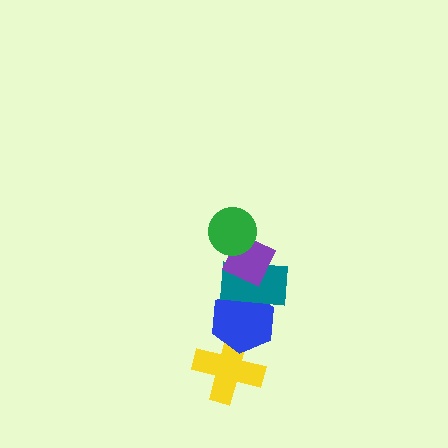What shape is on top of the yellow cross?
The blue hexagon is on top of the yellow cross.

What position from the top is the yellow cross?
The yellow cross is 5th from the top.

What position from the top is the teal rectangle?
The teal rectangle is 3rd from the top.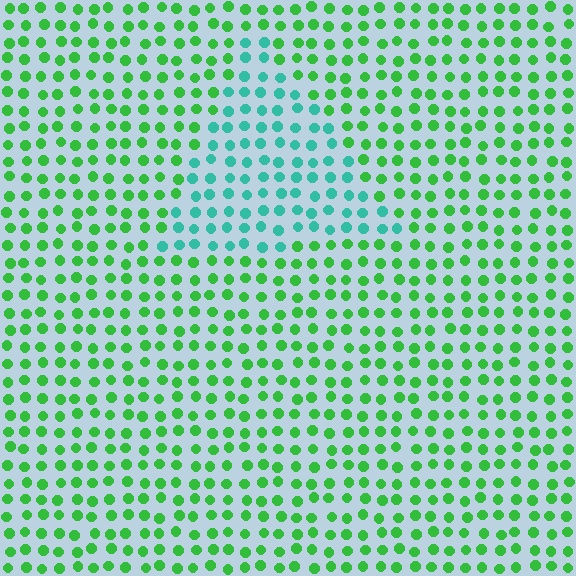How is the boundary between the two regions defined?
The boundary is defined purely by a slight shift in hue (about 46 degrees). Spacing, size, and orientation are identical on both sides.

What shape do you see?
I see a triangle.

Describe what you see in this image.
The image is filled with small green elements in a uniform arrangement. A triangle-shaped region is visible where the elements are tinted to a slightly different hue, forming a subtle color boundary.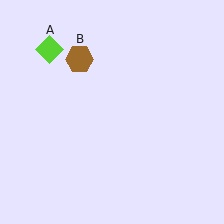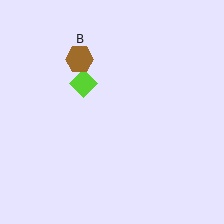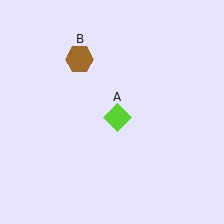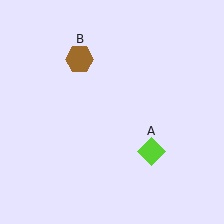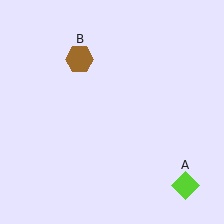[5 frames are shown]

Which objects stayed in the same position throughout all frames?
Brown hexagon (object B) remained stationary.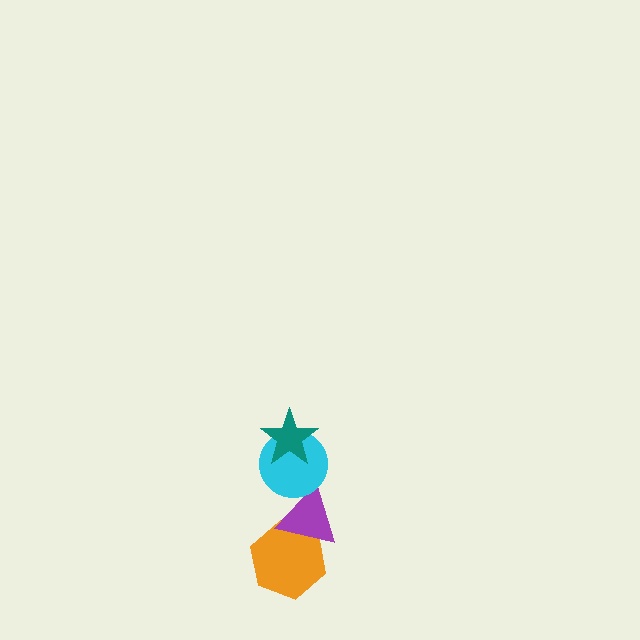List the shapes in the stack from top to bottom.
From top to bottom: the teal star, the cyan circle, the purple triangle, the orange hexagon.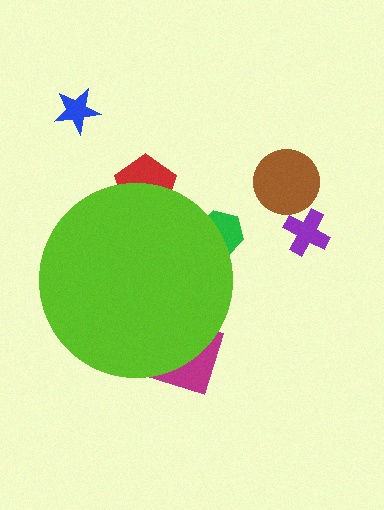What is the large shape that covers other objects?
A lime circle.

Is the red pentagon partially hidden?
Yes, the red pentagon is partially hidden behind the lime circle.